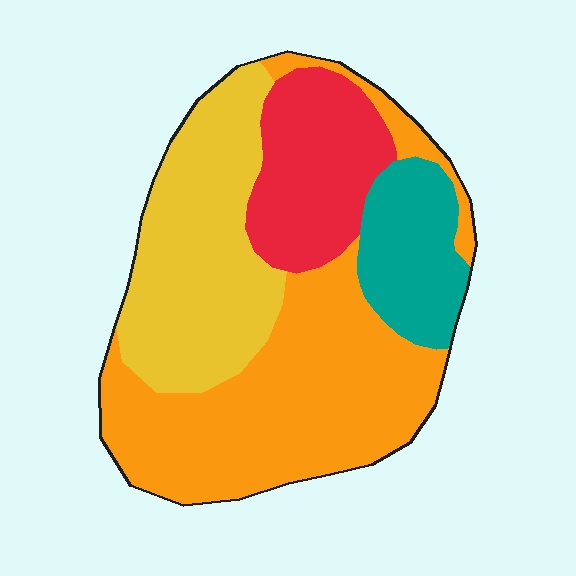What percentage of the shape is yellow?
Yellow covers 28% of the shape.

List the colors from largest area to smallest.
From largest to smallest: orange, yellow, red, teal.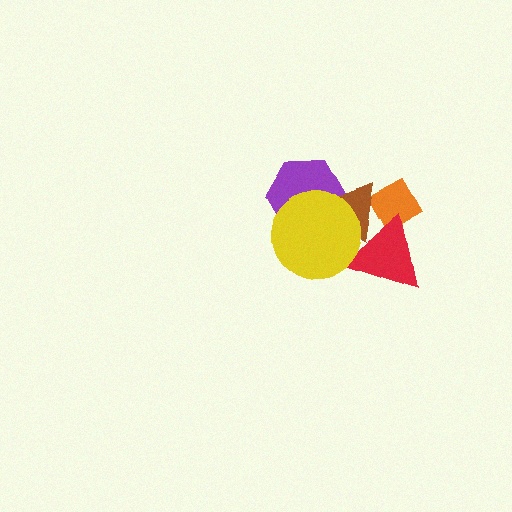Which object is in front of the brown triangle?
The yellow circle is in front of the brown triangle.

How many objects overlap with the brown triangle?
4 objects overlap with the brown triangle.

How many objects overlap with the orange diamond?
2 objects overlap with the orange diamond.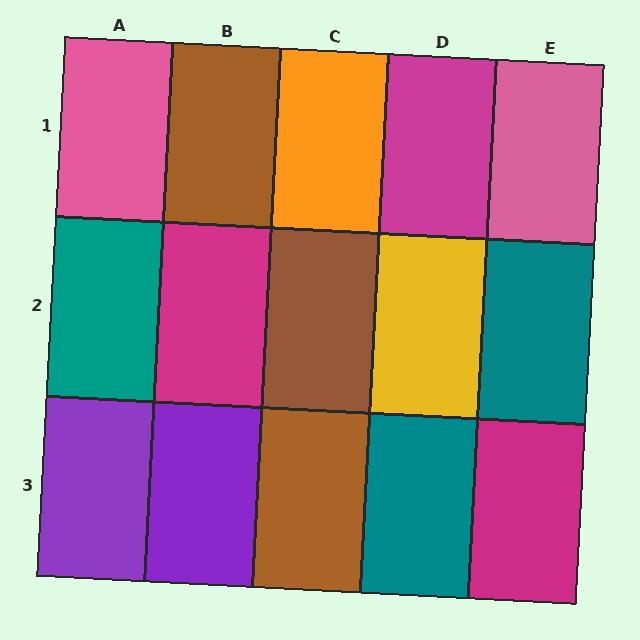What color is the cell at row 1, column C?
Orange.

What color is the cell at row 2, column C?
Brown.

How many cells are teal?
3 cells are teal.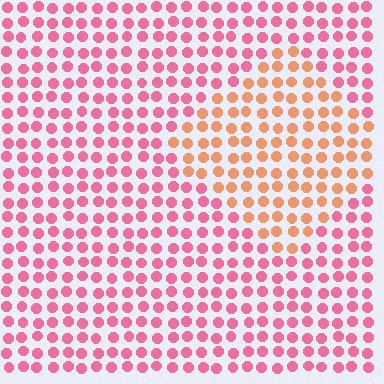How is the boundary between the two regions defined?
The boundary is defined purely by a slight shift in hue (about 43 degrees). Spacing, size, and orientation are identical on both sides.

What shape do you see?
I see a diamond.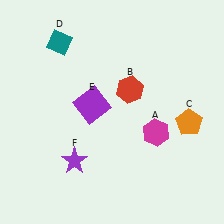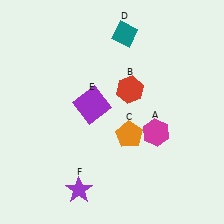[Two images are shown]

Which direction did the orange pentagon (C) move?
The orange pentagon (C) moved left.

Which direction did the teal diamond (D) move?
The teal diamond (D) moved right.